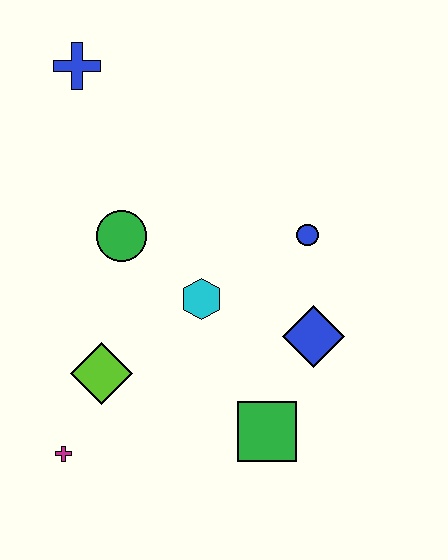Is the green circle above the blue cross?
No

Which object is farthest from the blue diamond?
The blue cross is farthest from the blue diamond.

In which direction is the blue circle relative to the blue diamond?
The blue circle is above the blue diamond.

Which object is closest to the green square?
The blue diamond is closest to the green square.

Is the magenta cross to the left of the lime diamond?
Yes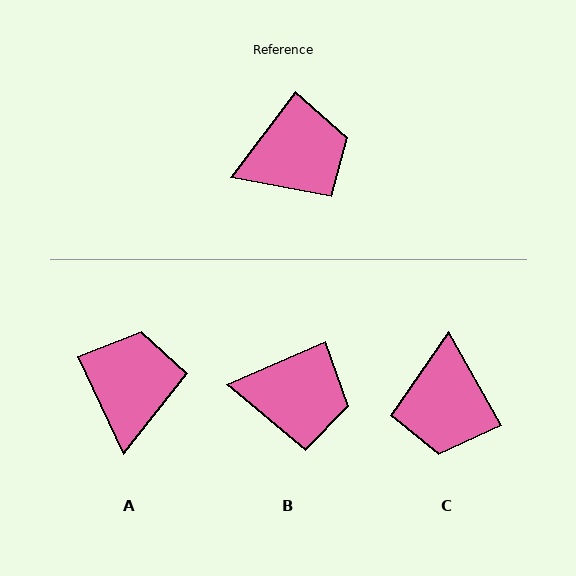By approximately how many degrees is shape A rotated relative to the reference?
Approximately 62 degrees counter-clockwise.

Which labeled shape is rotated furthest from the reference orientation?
C, about 114 degrees away.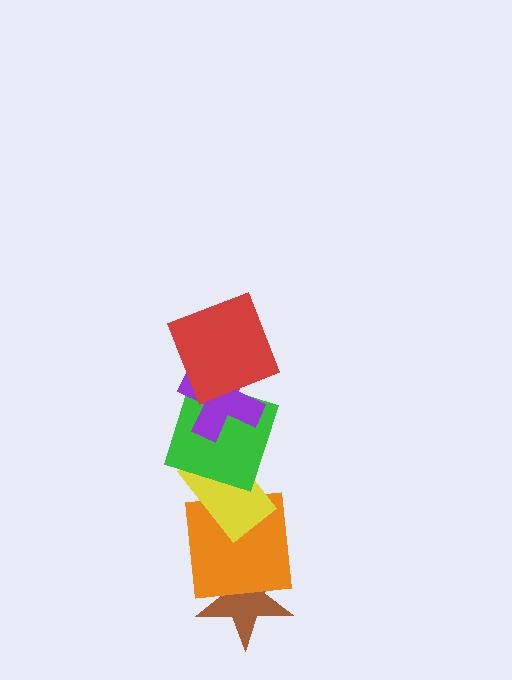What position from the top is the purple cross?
The purple cross is 2nd from the top.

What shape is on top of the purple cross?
The red square is on top of the purple cross.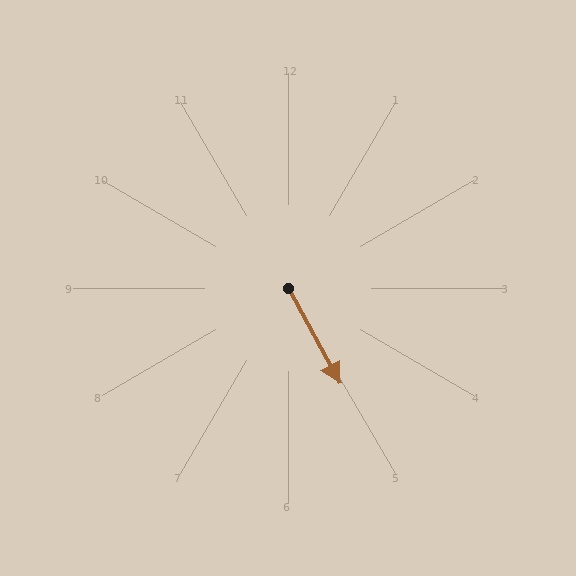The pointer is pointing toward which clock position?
Roughly 5 o'clock.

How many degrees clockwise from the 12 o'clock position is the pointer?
Approximately 151 degrees.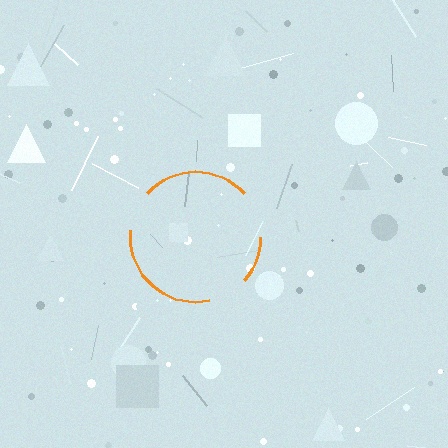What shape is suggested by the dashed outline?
The dashed outline suggests a circle.